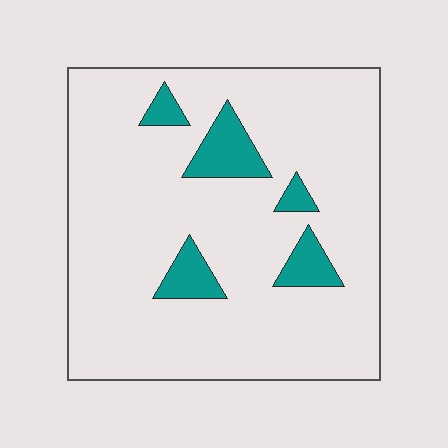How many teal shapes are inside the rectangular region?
5.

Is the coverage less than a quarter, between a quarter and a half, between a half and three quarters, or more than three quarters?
Less than a quarter.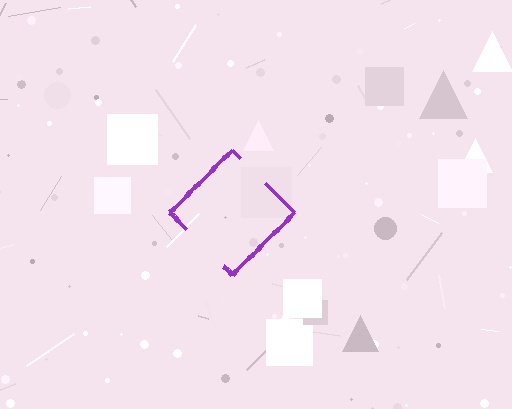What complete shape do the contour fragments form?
The contour fragments form a diamond.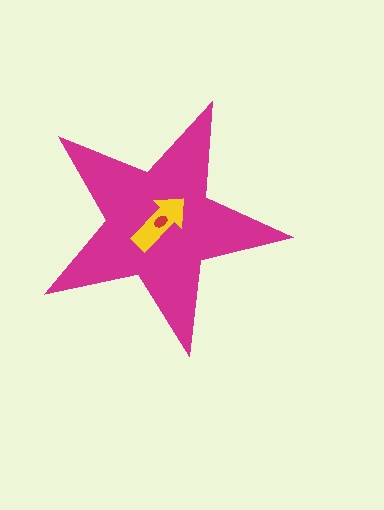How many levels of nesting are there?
3.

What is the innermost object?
The red ellipse.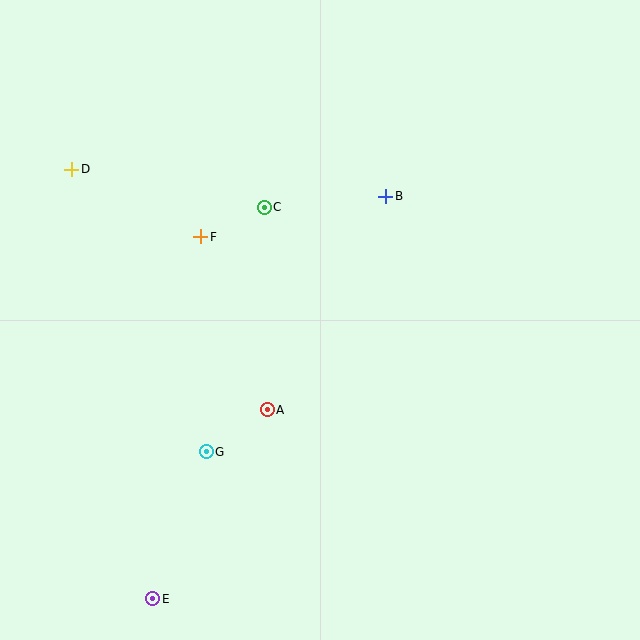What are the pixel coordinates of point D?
Point D is at (72, 169).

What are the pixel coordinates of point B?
Point B is at (386, 196).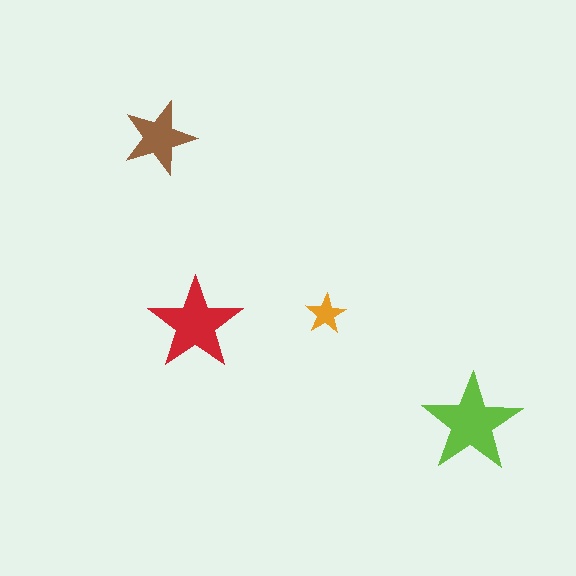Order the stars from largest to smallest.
the lime one, the red one, the brown one, the orange one.